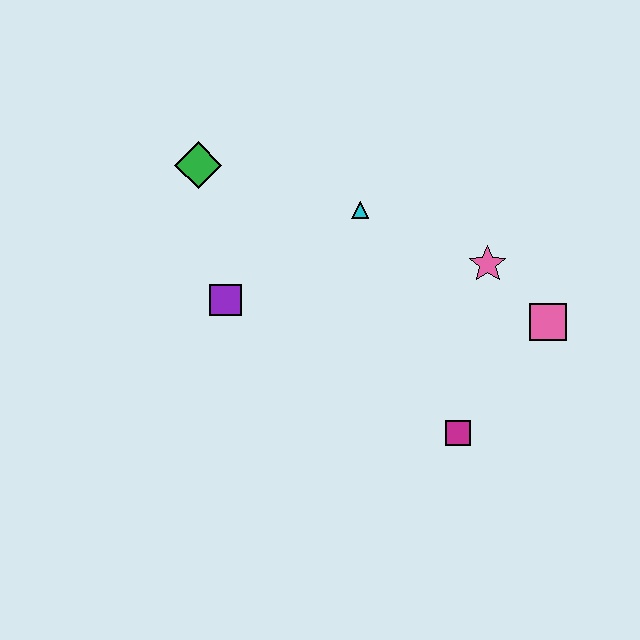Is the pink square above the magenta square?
Yes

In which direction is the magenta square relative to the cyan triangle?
The magenta square is below the cyan triangle.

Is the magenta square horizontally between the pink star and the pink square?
No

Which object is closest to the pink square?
The pink star is closest to the pink square.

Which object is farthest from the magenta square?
The green diamond is farthest from the magenta square.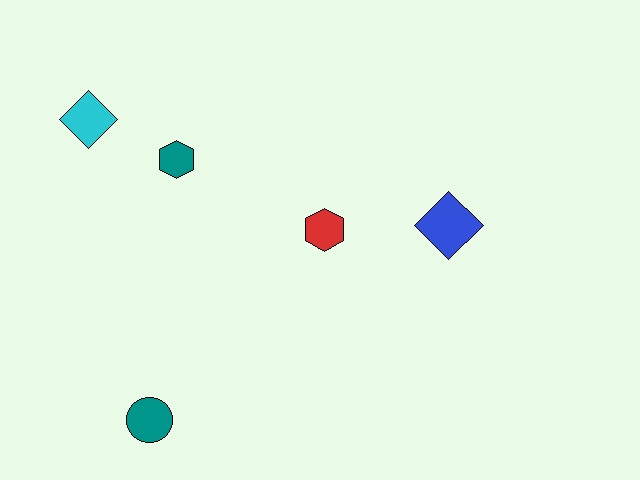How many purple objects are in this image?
There are no purple objects.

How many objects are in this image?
There are 5 objects.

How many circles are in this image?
There is 1 circle.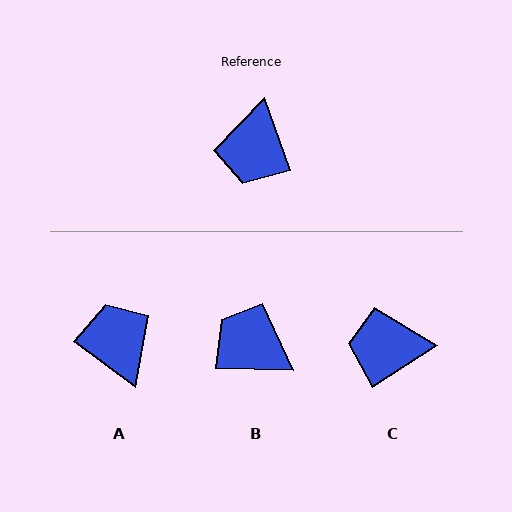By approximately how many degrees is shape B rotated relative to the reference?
Approximately 111 degrees clockwise.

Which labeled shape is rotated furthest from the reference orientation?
A, about 146 degrees away.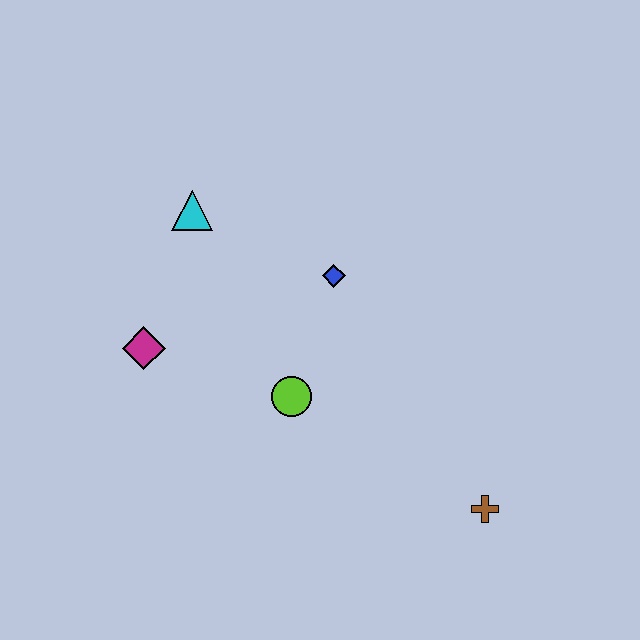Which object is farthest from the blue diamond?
The brown cross is farthest from the blue diamond.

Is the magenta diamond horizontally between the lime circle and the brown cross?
No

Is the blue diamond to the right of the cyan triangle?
Yes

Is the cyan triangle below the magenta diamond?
No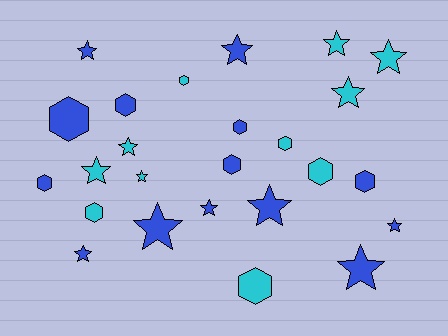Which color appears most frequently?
Blue, with 14 objects.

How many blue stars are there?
There are 8 blue stars.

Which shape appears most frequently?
Star, with 14 objects.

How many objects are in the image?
There are 25 objects.